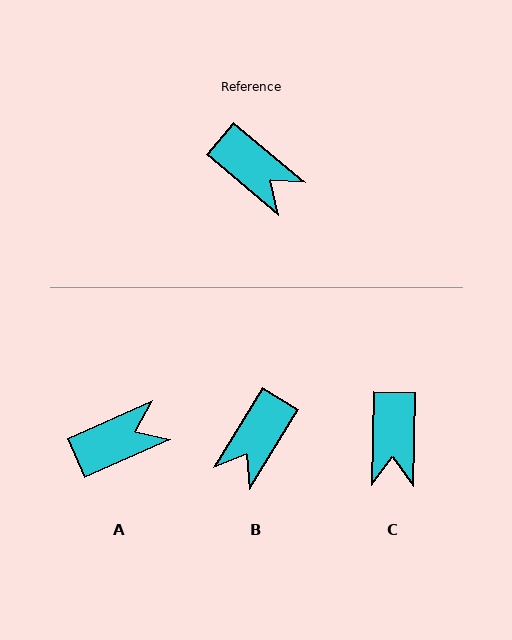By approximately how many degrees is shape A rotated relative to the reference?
Approximately 64 degrees counter-clockwise.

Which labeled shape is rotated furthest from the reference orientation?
B, about 82 degrees away.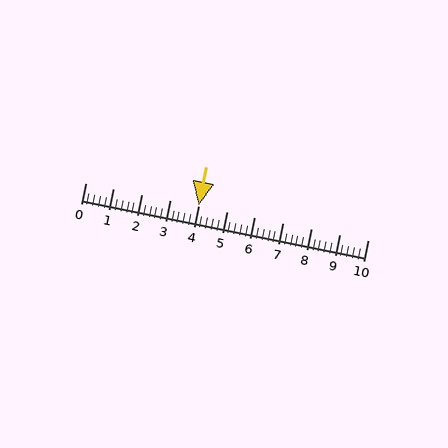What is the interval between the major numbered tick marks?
The major tick marks are spaced 1 units apart.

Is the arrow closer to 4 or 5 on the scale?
The arrow is closer to 4.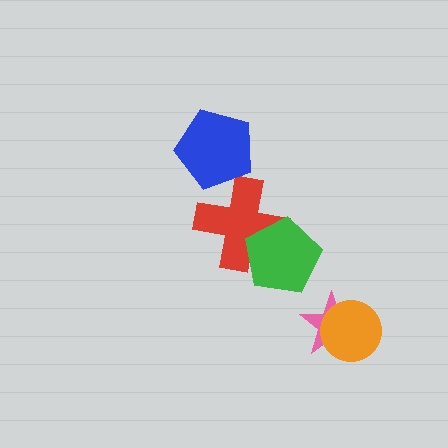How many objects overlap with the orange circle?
1 object overlaps with the orange circle.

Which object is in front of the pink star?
The orange circle is in front of the pink star.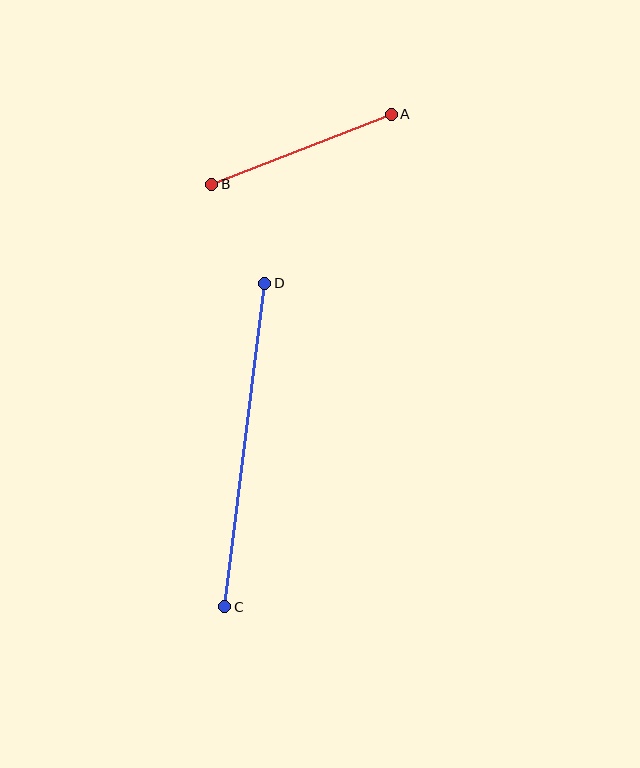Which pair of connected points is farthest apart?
Points C and D are farthest apart.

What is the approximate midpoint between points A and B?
The midpoint is at approximately (301, 149) pixels.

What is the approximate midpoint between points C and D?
The midpoint is at approximately (245, 445) pixels.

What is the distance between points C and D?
The distance is approximately 326 pixels.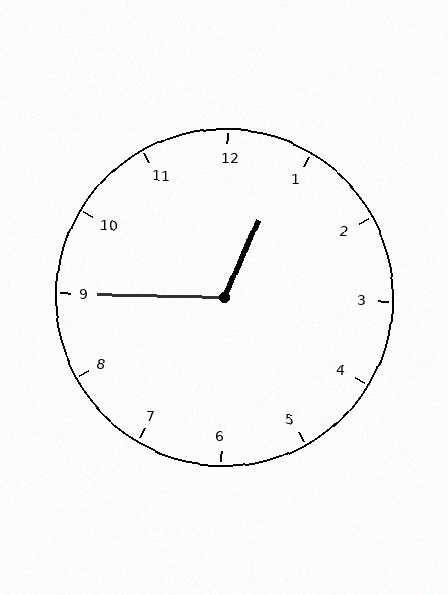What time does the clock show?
12:45.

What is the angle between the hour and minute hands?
Approximately 112 degrees.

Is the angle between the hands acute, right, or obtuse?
It is obtuse.